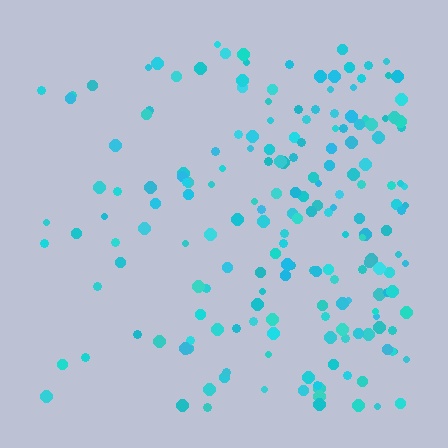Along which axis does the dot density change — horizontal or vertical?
Horizontal.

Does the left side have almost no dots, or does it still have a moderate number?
Still a moderate number, just noticeably fewer than the right.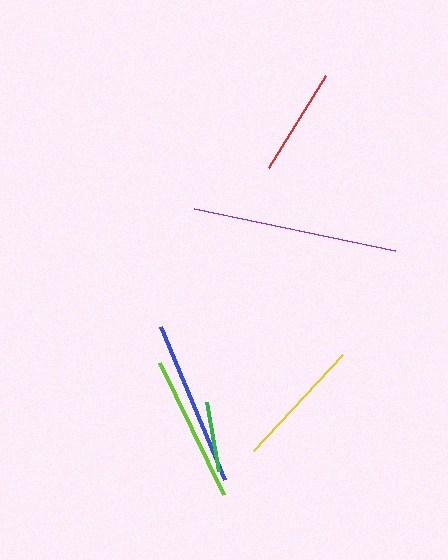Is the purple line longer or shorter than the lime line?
The purple line is longer than the lime line.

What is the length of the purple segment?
The purple segment is approximately 205 pixels long.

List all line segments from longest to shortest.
From longest to shortest: purple, blue, lime, yellow, red, green.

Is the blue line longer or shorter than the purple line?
The purple line is longer than the blue line.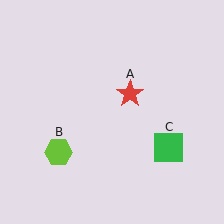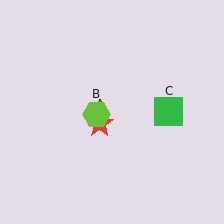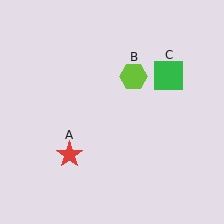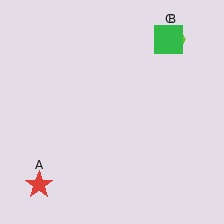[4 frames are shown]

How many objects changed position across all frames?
3 objects changed position: red star (object A), lime hexagon (object B), green square (object C).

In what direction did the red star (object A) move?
The red star (object A) moved down and to the left.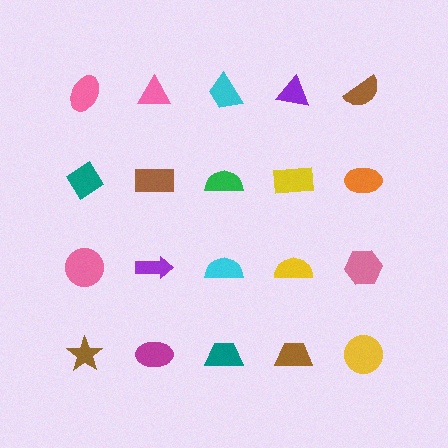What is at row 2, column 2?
A brown rectangle.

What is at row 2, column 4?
A yellow rectangle.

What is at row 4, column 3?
A teal trapezoid.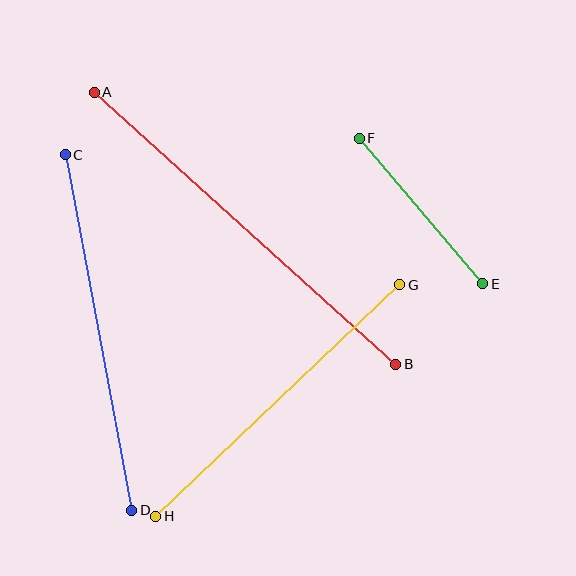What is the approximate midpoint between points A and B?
The midpoint is at approximately (245, 228) pixels.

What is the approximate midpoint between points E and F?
The midpoint is at approximately (421, 211) pixels.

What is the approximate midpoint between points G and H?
The midpoint is at approximately (278, 400) pixels.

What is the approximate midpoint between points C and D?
The midpoint is at approximately (98, 333) pixels.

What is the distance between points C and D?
The distance is approximately 361 pixels.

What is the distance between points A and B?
The distance is approximately 406 pixels.